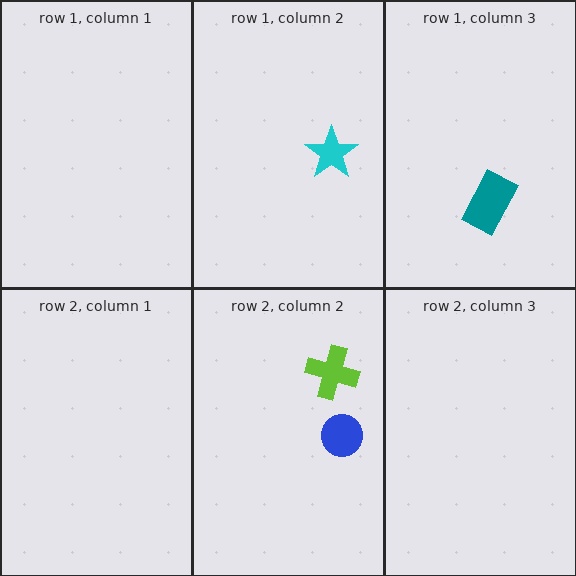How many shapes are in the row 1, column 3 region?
1.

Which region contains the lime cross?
The row 2, column 2 region.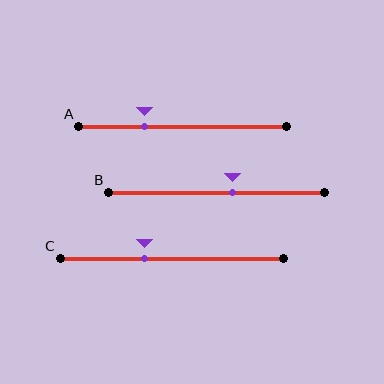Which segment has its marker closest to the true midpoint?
Segment B has its marker closest to the true midpoint.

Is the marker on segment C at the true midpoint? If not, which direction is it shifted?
No, the marker on segment C is shifted to the left by about 12% of the segment length.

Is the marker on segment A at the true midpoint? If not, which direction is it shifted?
No, the marker on segment A is shifted to the left by about 18% of the segment length.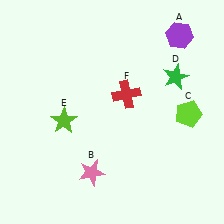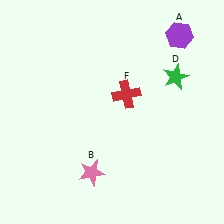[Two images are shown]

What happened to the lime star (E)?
The lime star (E) was removed in Image 2. It was in the bottom-left area of Image 1.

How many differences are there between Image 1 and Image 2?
There are 2 differences between the two images.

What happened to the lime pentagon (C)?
The lime pentagon (C) was removed in Image 2. It was in the bottom-right area of Image 1.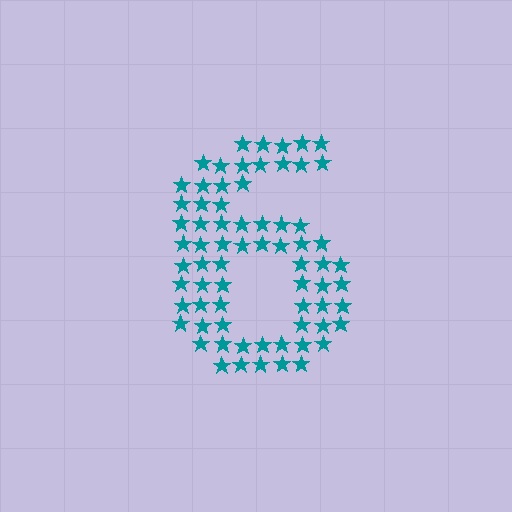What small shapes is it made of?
It is made of small stars.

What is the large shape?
The large shape is the digit 6.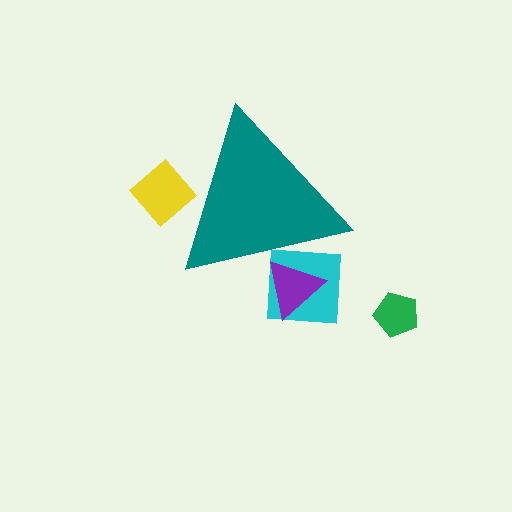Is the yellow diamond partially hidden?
Yes, the yellow diamond is partially hidden behind the teal triangle.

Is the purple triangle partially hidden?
Yes, the purple triangle is partially hidden behind the teal triangle.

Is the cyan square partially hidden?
Yes, the cyan square is partially hidden behind the teal triangle.